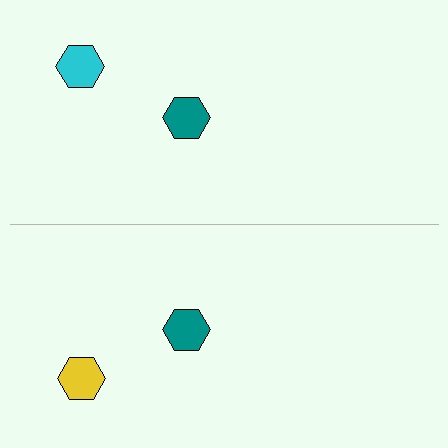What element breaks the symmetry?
The yellow hexagon on the bottom side breaks the symmetry — its mirror counterpart is cyan.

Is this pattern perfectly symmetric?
No, the pattern is not perfectly symmetric. The yellow hexagon on the bottom side breaks the symmetry — its mirror counterpart is cyan.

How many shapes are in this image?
There are 4 shapes in this image.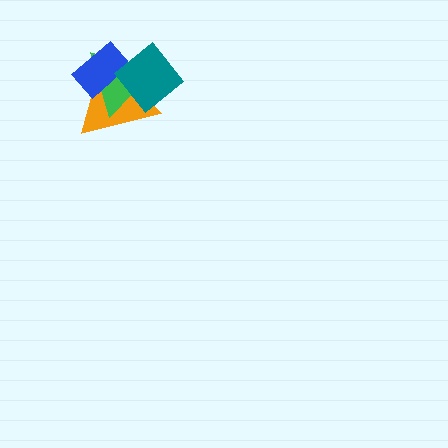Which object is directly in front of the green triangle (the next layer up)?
The blue rectangle is directly in front of the green triangle.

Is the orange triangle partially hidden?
Yes, it is partially covered by another shape.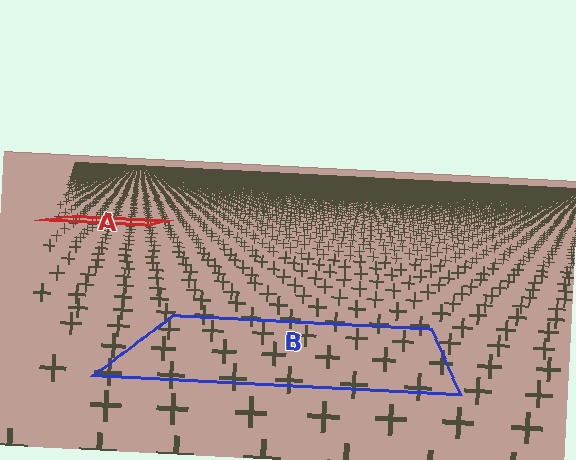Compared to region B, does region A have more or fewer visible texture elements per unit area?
Region A has more texture elements per unit area — they are packed more densely because it is farther away.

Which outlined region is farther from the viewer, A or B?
Region A is farther from the viewer — the texture elements inside it appear smaller and more densely packed.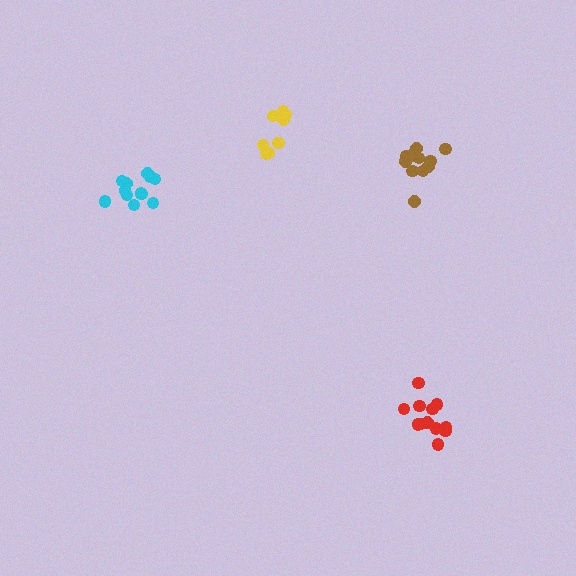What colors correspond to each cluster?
The clusters are colored: brown, red, cyan, yellow.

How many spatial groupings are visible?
There are 4 spatial groupings.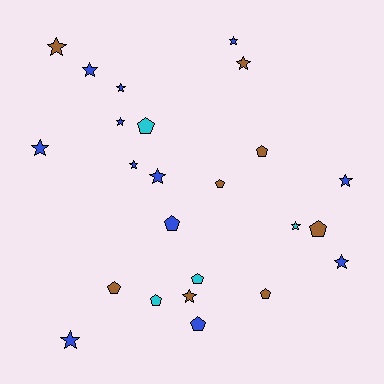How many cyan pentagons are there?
There are 3 cyan pentagons.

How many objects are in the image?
There are 24 objects.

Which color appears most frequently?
Blue, with 12 objects.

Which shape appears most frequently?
Star, with 14 objects.